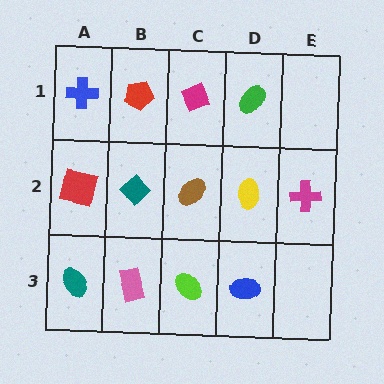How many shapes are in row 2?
5 shapes.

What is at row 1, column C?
A magenta diamond.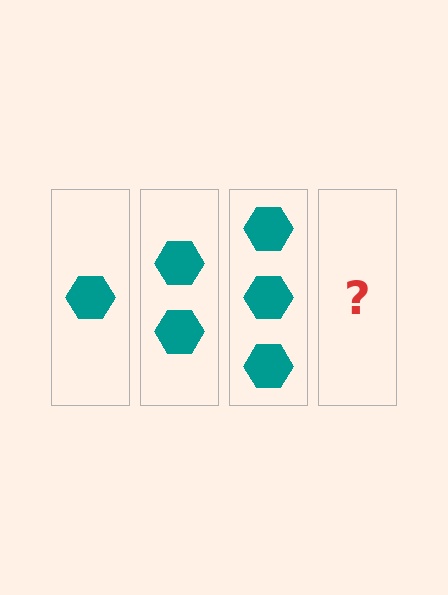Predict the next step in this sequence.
The next step is 4 hexagons.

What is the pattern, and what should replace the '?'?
The pattern is that each step adds one more hexagon. The '?' should be 4 hexagons.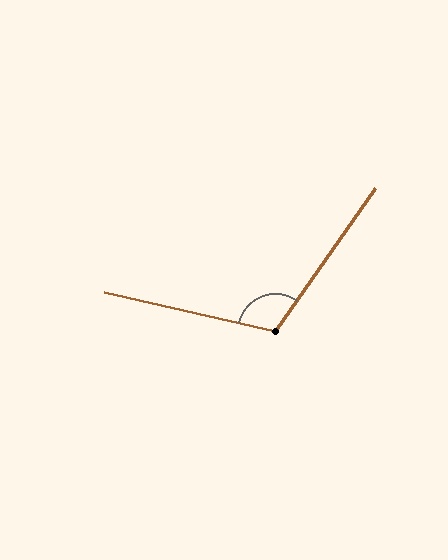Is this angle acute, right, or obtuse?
It is obtuse.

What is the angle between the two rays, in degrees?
Approximately 112 degrees.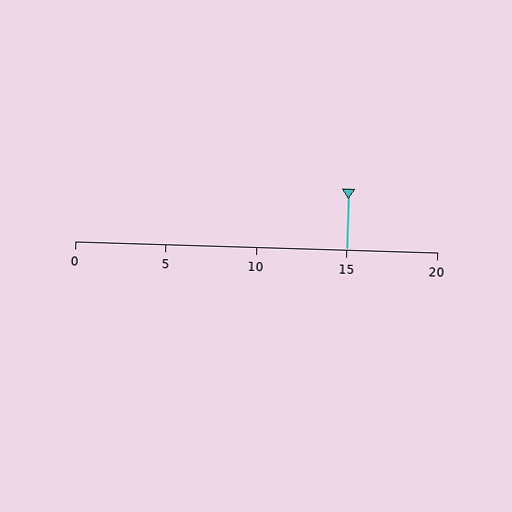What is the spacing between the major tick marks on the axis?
The major ticks are spaced 5 apart.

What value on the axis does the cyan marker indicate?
The marker indicates approximately 15.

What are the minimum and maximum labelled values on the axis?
The axis runs from 0 to 20.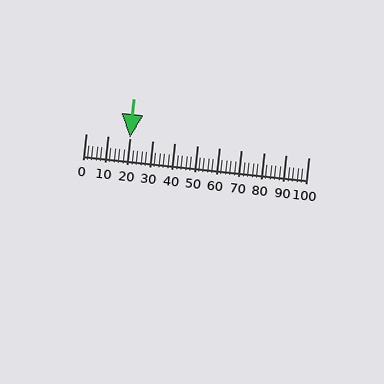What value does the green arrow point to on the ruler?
The green arrow points to approximately 20.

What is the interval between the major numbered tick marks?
The major tick marks are spaced 10 units apart.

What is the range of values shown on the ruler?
The ruler shows values from 0 to 100.